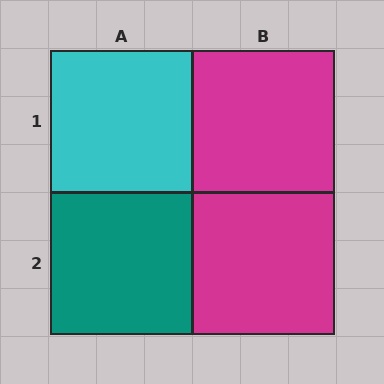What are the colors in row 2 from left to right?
Teal, magenta.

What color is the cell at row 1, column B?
Magenta.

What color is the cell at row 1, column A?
Cyan.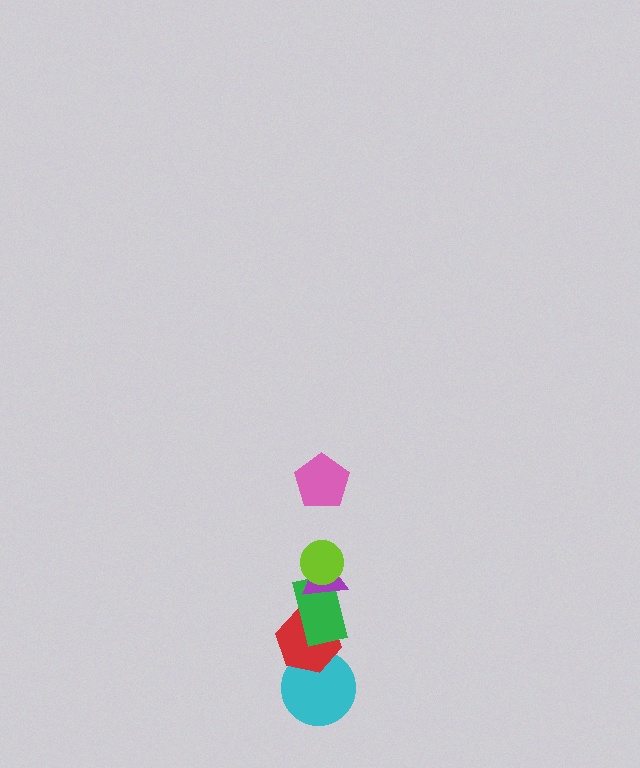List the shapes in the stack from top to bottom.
From top to bottom: the pink pentagon, the lime circle, the purple triangle, the green rectangle, the red hexagon, the cyan circle.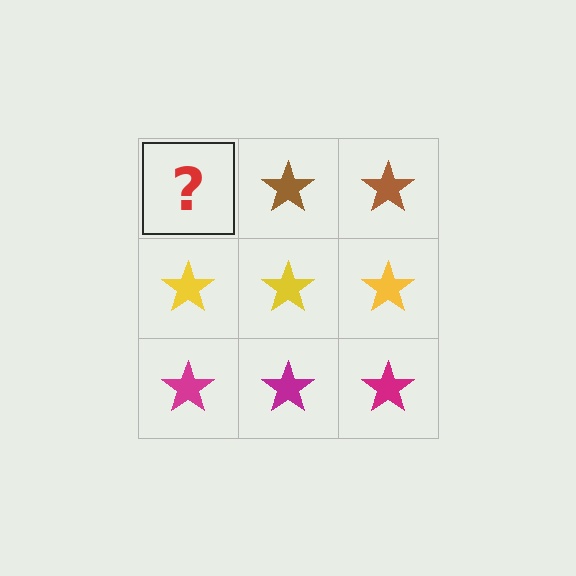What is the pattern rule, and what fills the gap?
The rule is that each row has a consistent color. The gap should be filled with a brown star.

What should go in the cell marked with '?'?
The missing cell should contain a brown star.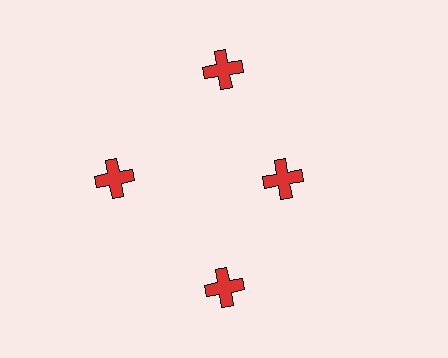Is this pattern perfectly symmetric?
No. The 4 red crosses are arranged in a ring, but one element near the 3 o'clock position is pulled inward toward the center, breaking the 4-fold rotational symmetry.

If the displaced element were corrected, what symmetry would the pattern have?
It would have 4-fold rotational symmetry — the pattern would map onto itself every 90 degrees.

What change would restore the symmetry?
The symmetry would be restored by moving it outward, back onto the ring so that all 4 crosses sit at equal angles and equal distance from the center.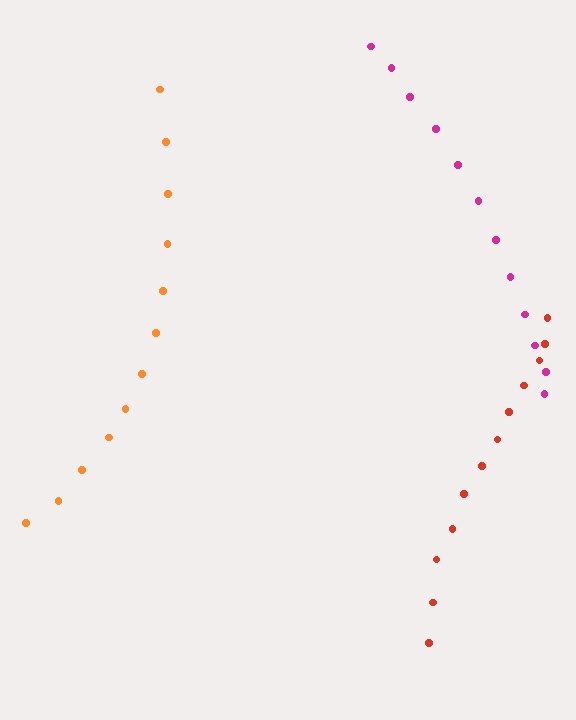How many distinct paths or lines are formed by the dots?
There are 3 distinct paths.